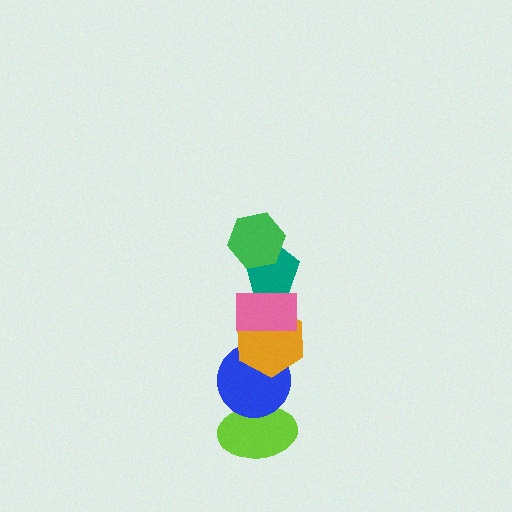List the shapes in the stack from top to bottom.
From top to bottom: the green hexagon, the teal pentagon, the pink rectangle, the orange hexagon, the blue circle, the lime ellipse.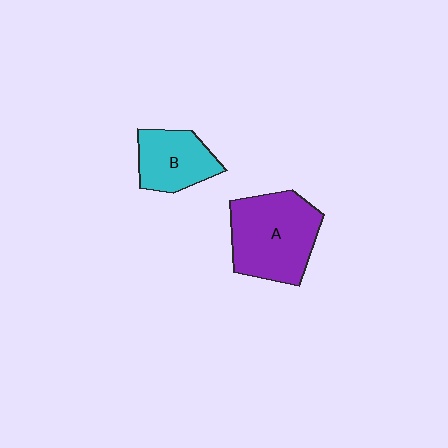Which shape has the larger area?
Shape A (purple).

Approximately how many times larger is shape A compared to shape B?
Approximately 1.6 times.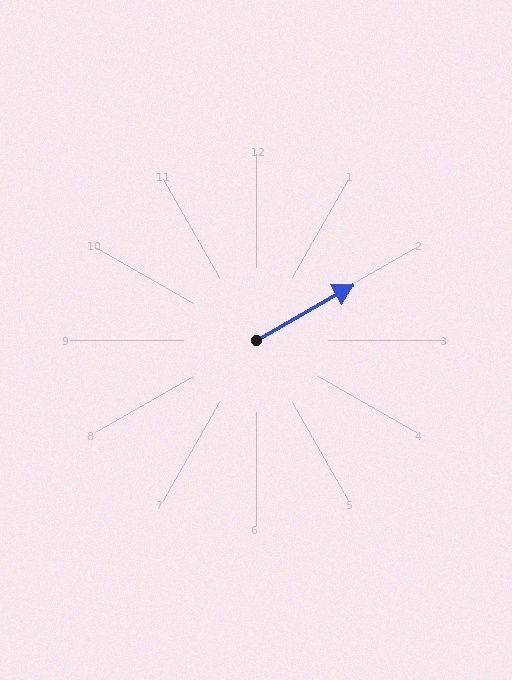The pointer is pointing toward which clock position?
Roughly 2 o'clock.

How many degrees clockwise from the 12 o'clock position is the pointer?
Approximately 60 degrees.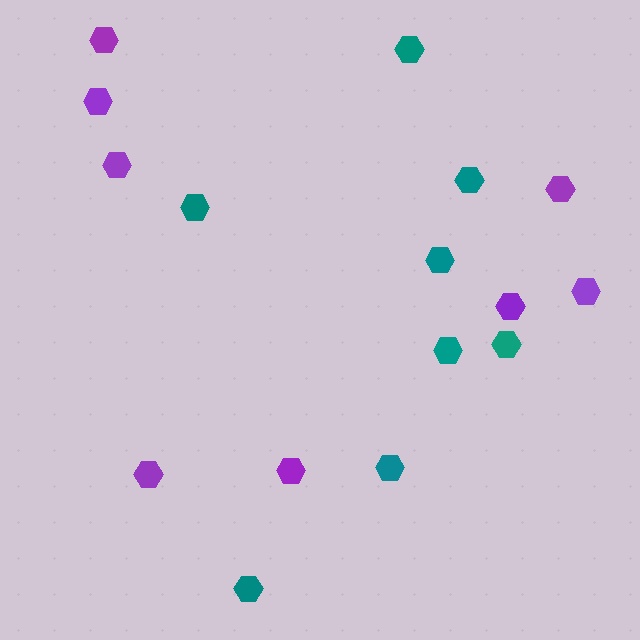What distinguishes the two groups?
There are 2 groups: one group of teal hexagons (8) and one group of purple hexagons (8).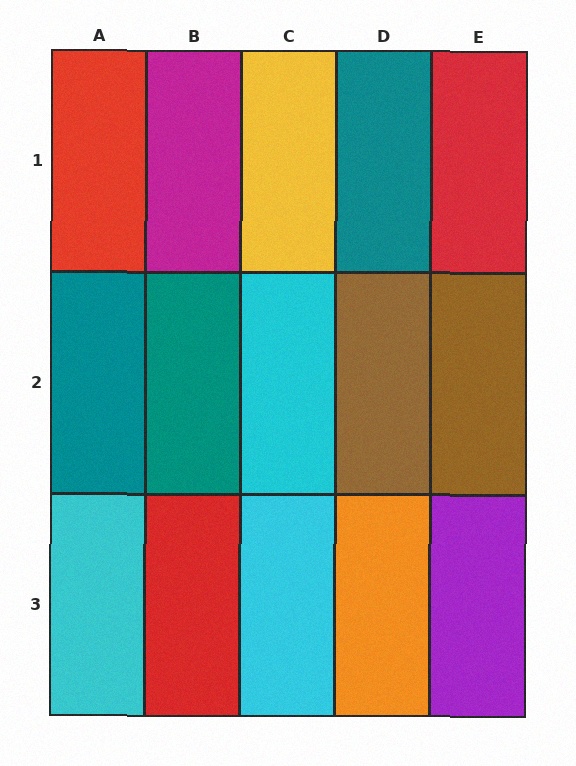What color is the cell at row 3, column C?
Cyan.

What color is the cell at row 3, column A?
Cyan.